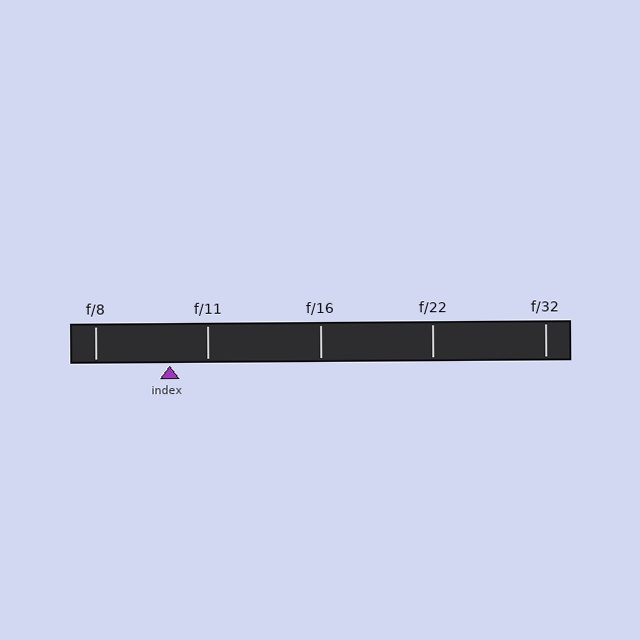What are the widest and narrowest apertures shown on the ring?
The widest aperture shown is f/8 and the narrowest is f/32.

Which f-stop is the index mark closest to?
The index mark is closest to f/11.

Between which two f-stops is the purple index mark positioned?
The index mark is between f/8 and f/11.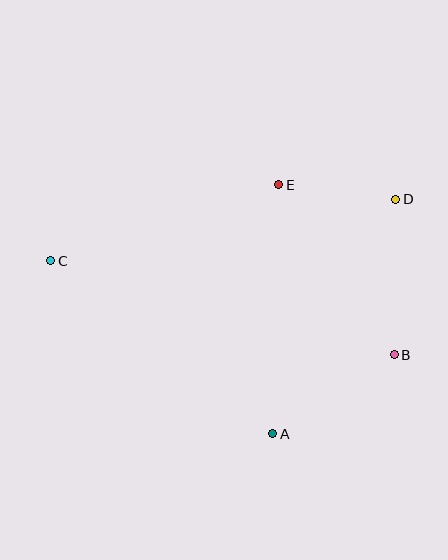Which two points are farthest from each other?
Points B and C are farthest from each other.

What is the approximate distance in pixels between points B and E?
The distance between B and E is approximately 206 pixels.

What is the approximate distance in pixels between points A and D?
The distance between A and D is approximately 265 pixels.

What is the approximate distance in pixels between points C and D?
The distance between C and D is approximately 350 pixels.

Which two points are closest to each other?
Points D and E are closest to each other.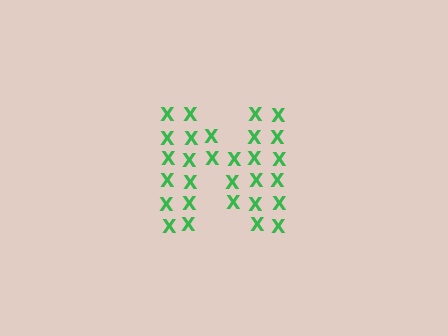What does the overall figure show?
The overall figure shows the letter N.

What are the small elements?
The small elements are letter X's.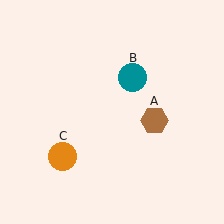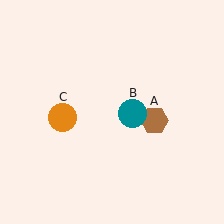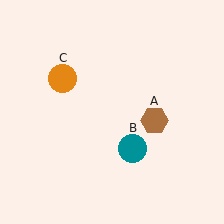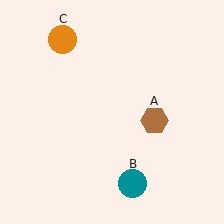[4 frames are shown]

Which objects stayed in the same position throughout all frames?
Brown hexagon (object A) remained stationary.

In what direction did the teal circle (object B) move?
The teal circle (object B) moved down.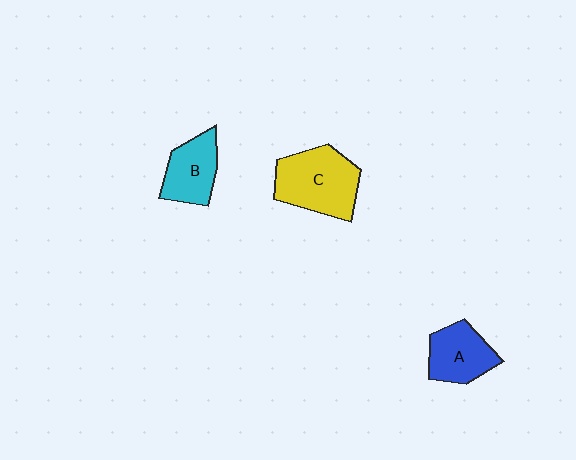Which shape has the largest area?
Shape C (yellow).